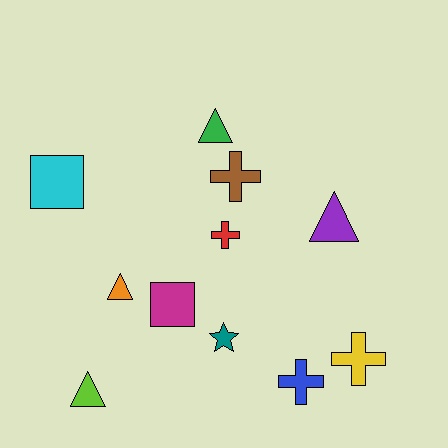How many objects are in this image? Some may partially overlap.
There are 11 objects.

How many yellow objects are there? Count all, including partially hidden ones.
There is 1 yellow object.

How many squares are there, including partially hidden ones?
There are 2 squares.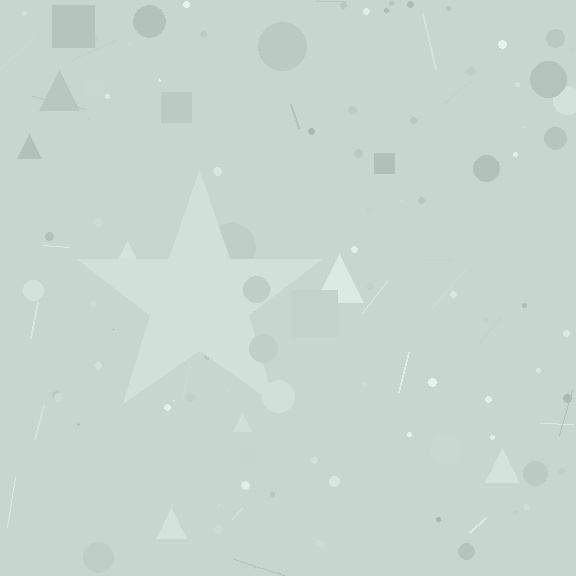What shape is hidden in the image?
A star is hidden in the image.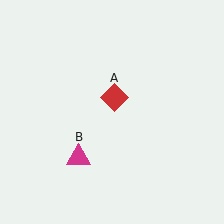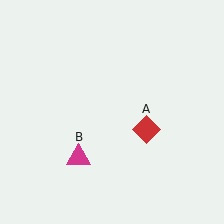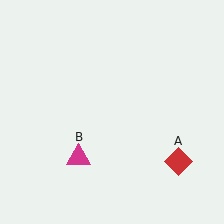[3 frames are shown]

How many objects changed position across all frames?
1 object changed position: red diamond (object A).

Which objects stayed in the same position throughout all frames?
Magenta triangle (object B) remained stationary.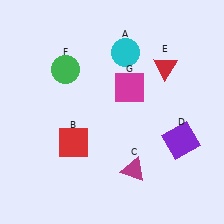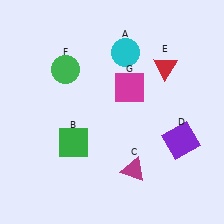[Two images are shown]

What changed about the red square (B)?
In Image 1, B is red. In Image 2, it changed to green.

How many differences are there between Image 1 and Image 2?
There is 1 difference between the two images.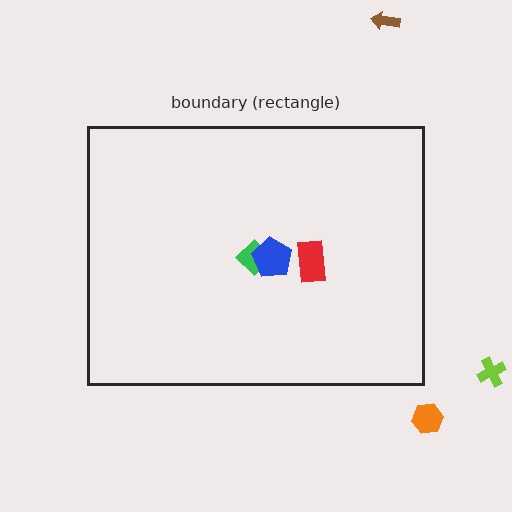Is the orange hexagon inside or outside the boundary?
Outside.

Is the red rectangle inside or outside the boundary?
Inside.